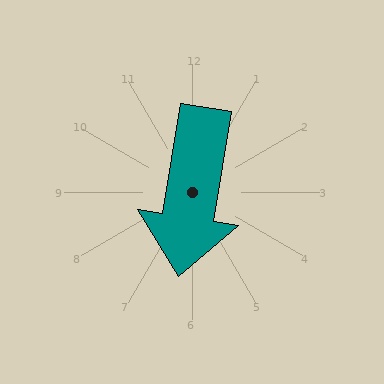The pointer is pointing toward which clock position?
Roughly 6 o'clock.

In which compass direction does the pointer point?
South.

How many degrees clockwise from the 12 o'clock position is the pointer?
Approximately 189 degrees.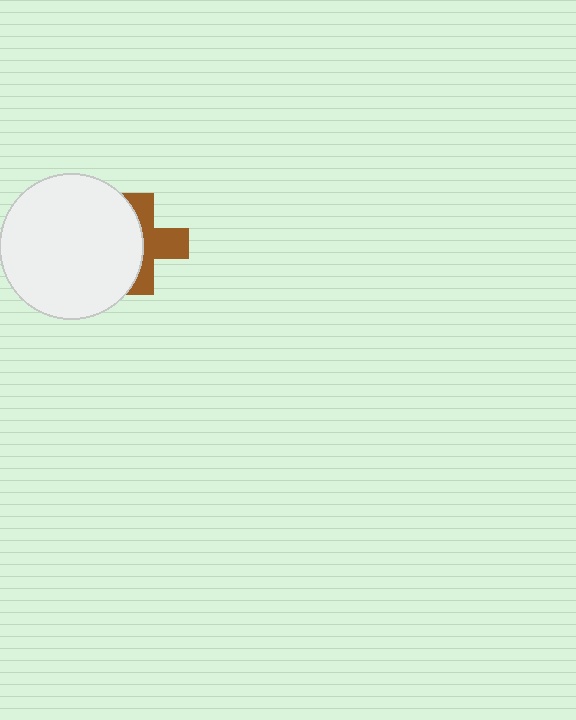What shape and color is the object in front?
The object in front is a white circle.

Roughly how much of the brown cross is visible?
About half of it is visible (roughly 51%).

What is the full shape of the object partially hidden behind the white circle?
The partially hidden object is a brown cross.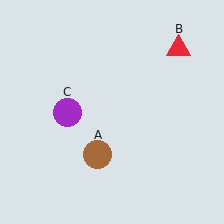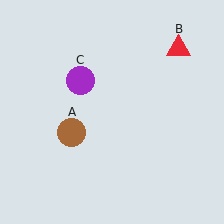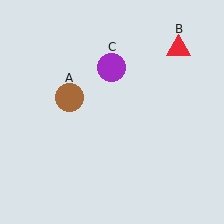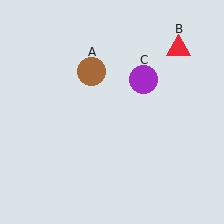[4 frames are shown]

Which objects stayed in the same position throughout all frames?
Red triangle (object B) remained stationary.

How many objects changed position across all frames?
2 objects changed position: brown circle (object A), purple circle (object C).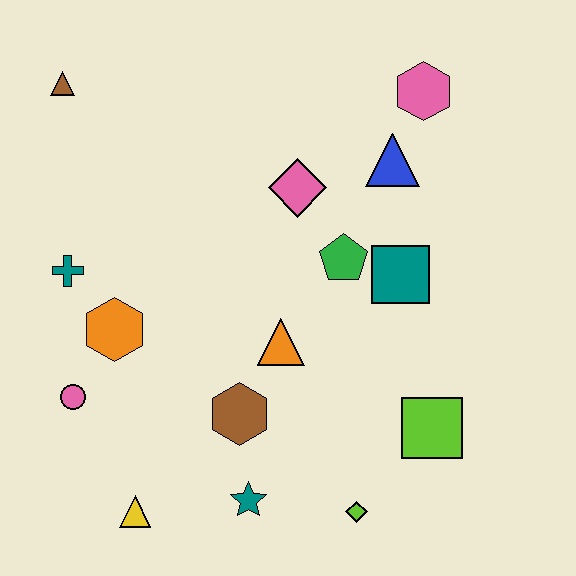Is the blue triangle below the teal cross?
No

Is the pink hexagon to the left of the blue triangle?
No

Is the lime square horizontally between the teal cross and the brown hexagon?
No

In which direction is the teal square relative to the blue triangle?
The teal square is below the blue triangle.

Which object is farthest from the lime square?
The brown triangle is farthest from the lime square.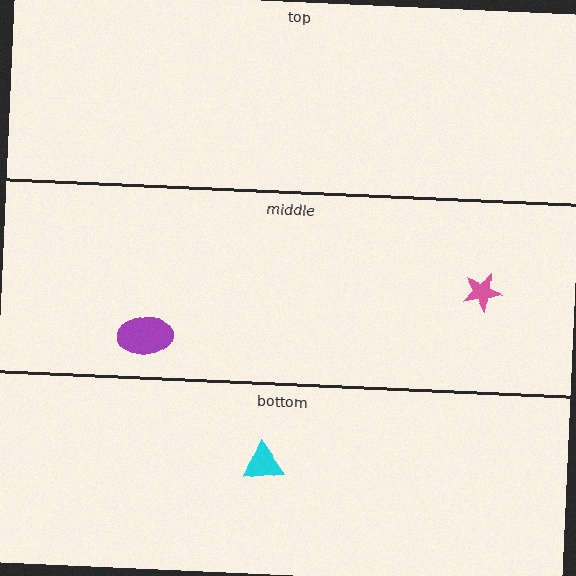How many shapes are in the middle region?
2.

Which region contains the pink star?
The middle region.